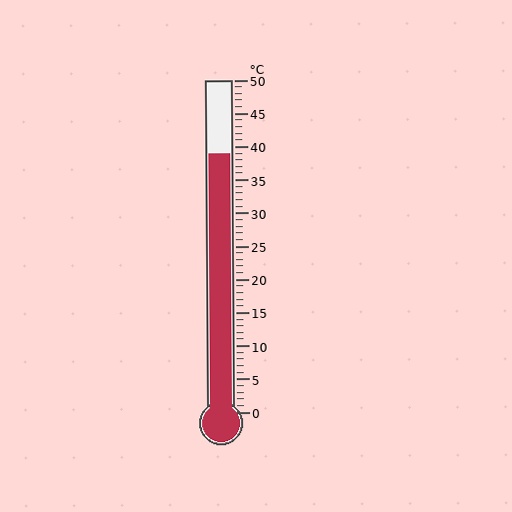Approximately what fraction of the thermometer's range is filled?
The thermometer is filled to approximately 80% of its range.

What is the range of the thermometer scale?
The thermometer scale ranges from 0°C to 50°C.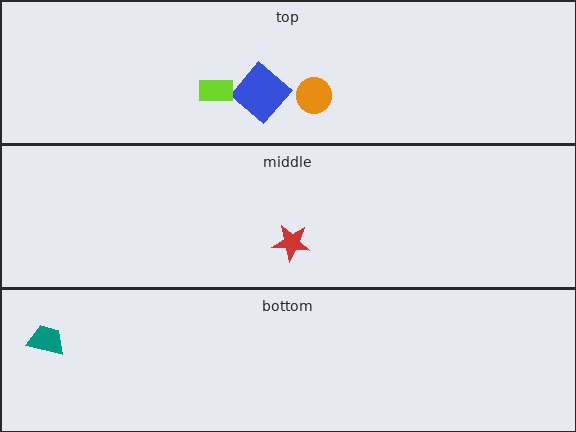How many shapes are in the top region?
3.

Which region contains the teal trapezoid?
The bottom region.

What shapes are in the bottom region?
The teal trapezoid.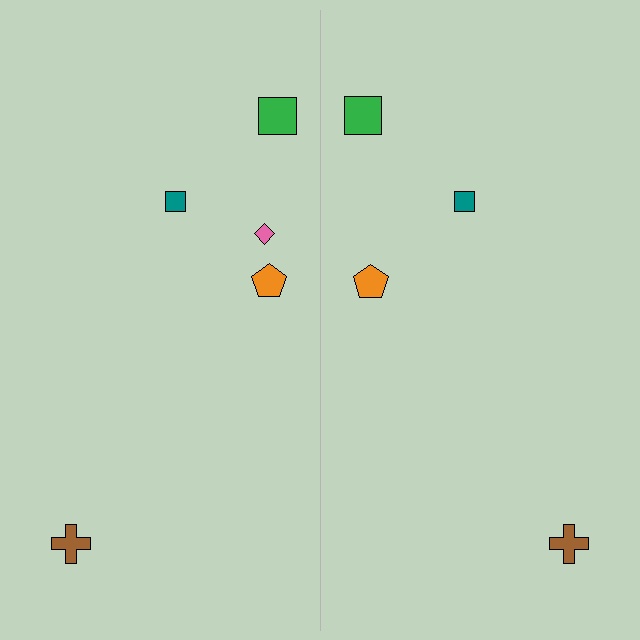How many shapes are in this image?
There are 9 shapes in this image.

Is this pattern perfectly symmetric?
No, the pattern is not perfectly symmetric. A pink diamond is missing from the right side.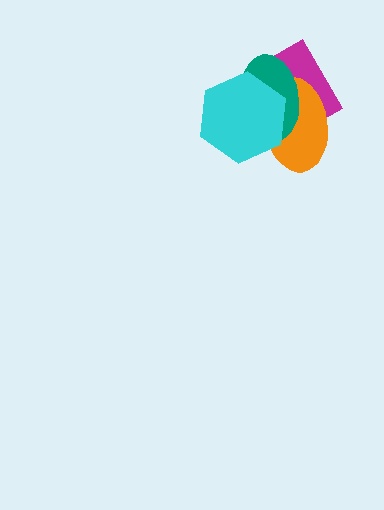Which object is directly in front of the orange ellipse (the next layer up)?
The teal ellipse is directly in front of the orange ellipse.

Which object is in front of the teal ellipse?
The cyan hexagon is in front of the teal ellipse.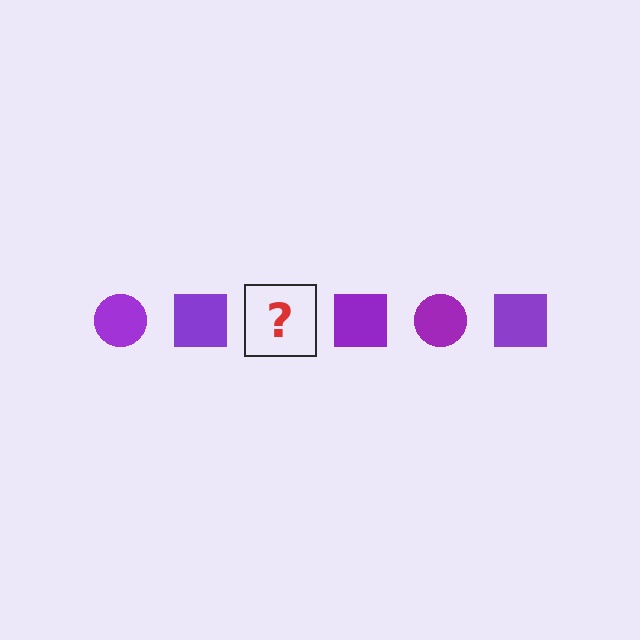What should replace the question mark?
The question mark should be replaced with a purple circle.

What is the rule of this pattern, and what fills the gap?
The rule is that the pattern cycles through circle, square shapes in purple. The gap should be filled with a purple circle.